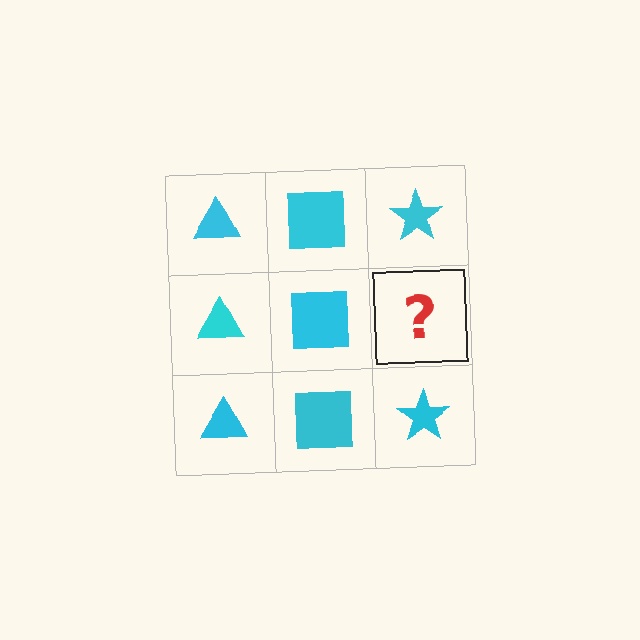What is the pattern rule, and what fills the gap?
The rule is that each column has a consistent shape. The gap should be filled with a cyan star.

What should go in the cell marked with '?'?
The missing cell should contain a cyan star.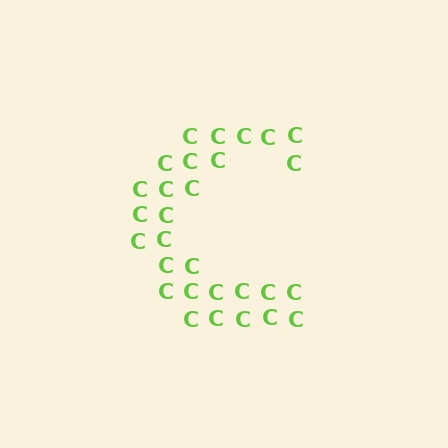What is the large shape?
The large shape is the letter C.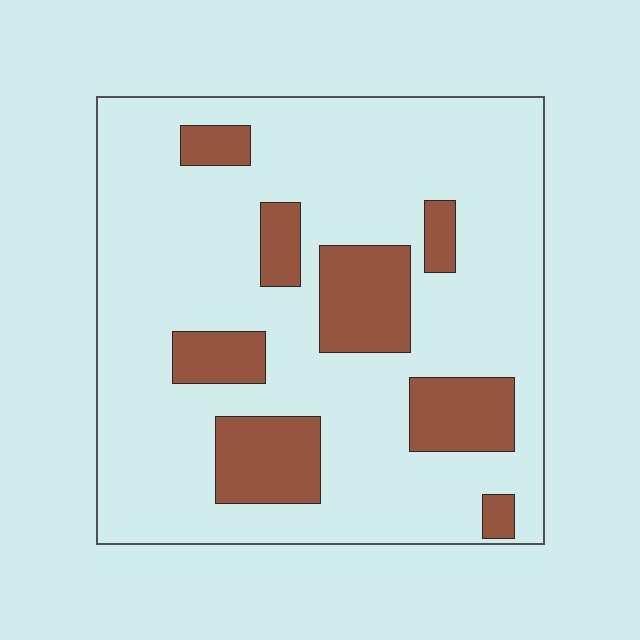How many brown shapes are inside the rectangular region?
8.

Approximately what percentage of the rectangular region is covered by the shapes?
Approximately 20%.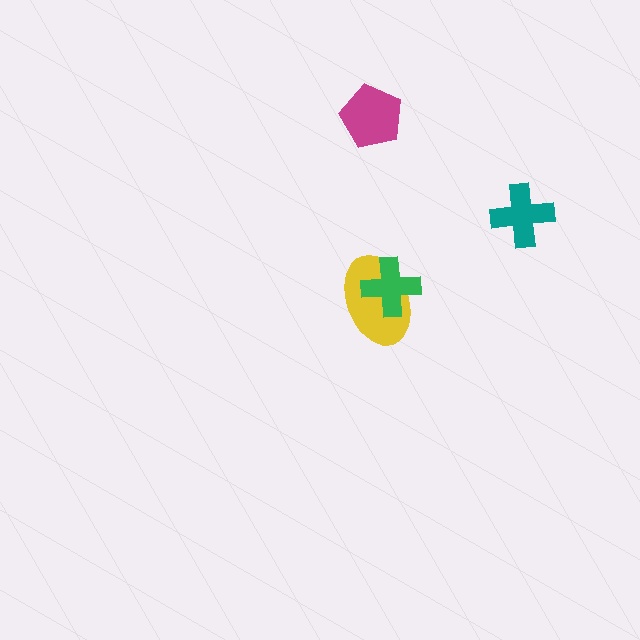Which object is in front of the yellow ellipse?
The green cross is in front of the yellow ellipse.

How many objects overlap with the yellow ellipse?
1 object overlaps with the yellow ellipse.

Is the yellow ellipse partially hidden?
Yes, it is partially covered by another shape.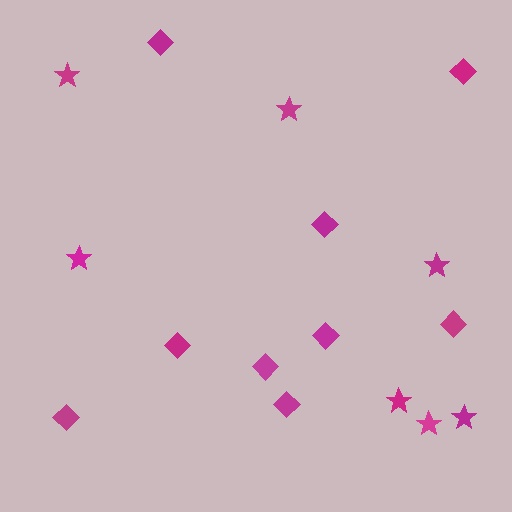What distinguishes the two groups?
There are 2 groups: one group of stars (7) and one group of diamonds (9).